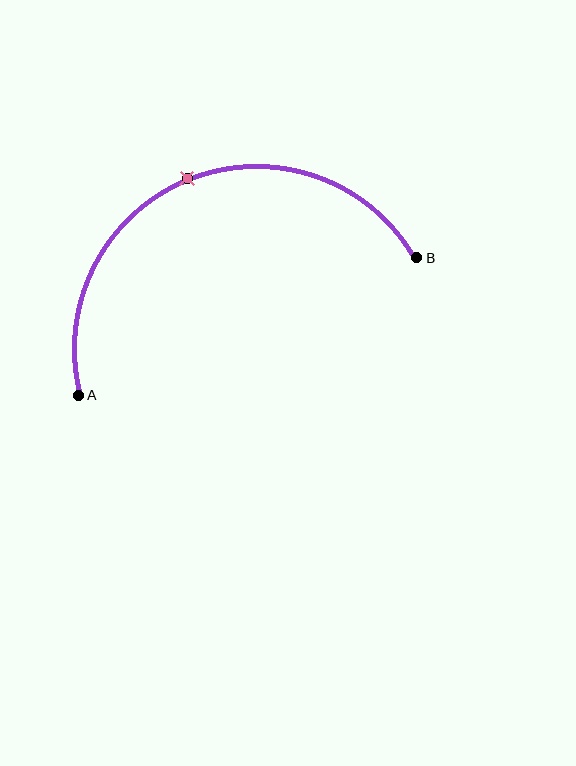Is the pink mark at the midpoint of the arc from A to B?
Yes. The pink mark lies on the arc at equal arc-length from both A and B — it is the arc midpoint.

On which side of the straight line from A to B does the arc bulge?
The arc bulges above the straight line connecting A and B.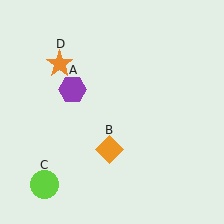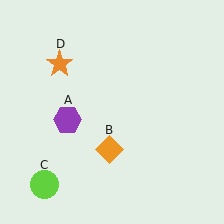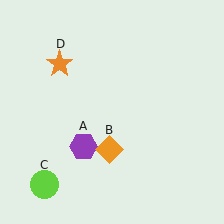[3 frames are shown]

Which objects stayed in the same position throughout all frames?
Orange diamond (object B) and lime circle (object C) and orange star (object D) remained stationary.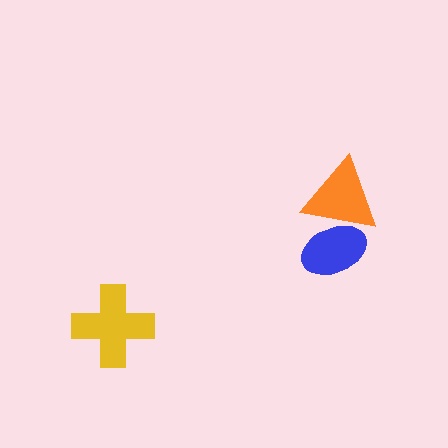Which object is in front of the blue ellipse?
The orange triangle is in front of the blue ellipse.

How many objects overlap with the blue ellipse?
1 object overlaps with the blue ellipse.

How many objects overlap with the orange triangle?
1 object overlaps with the orange triangle.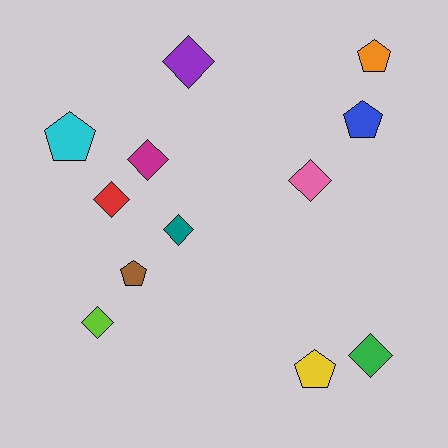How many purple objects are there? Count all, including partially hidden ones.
There is 1 purple object.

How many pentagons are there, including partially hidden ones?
There are 5 pentagons.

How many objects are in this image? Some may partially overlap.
There are 12 objects.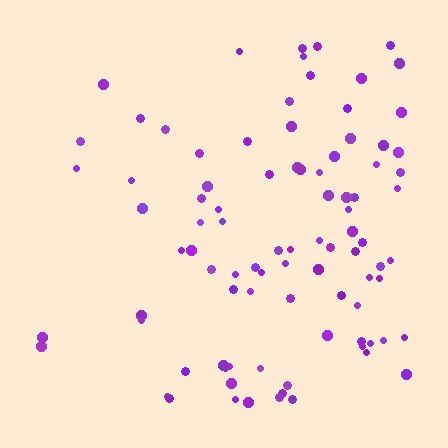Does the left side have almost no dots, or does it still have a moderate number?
Still a moderate number, just noticeably fewer than the right.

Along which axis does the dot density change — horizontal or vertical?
Horizontal.